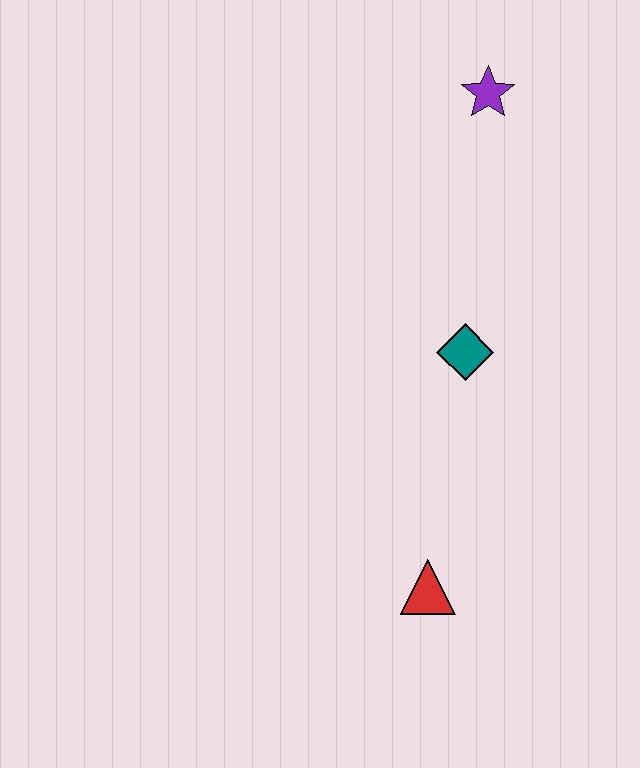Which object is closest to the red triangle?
The teal diamond is closest to the red triangle.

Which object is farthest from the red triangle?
The purple star is farthest from the red triangle.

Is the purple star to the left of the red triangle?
No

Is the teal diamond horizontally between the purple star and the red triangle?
Yes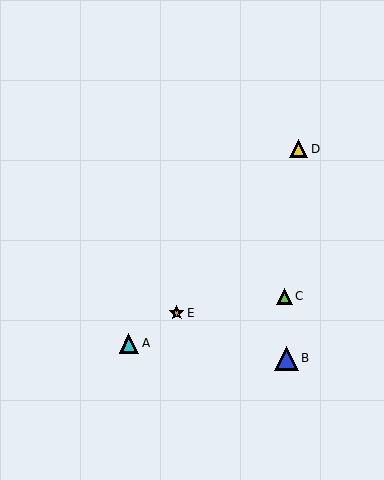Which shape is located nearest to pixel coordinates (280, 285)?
The lime triangle (labeled C) at (284, 296) is nearest to that location.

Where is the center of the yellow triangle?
The center of the yellow triangle is at (299, 149).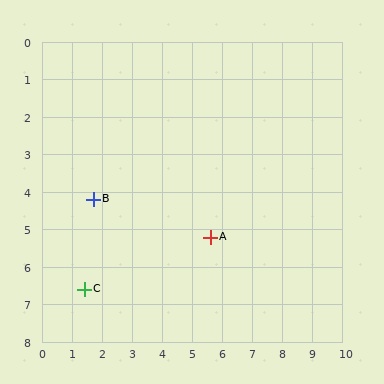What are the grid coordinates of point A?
Point A is at approximately (5.6, 5.2).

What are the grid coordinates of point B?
Point B is at approximately (1.7, 4.2).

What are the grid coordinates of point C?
Point C is at approximately (1.4, 6.6).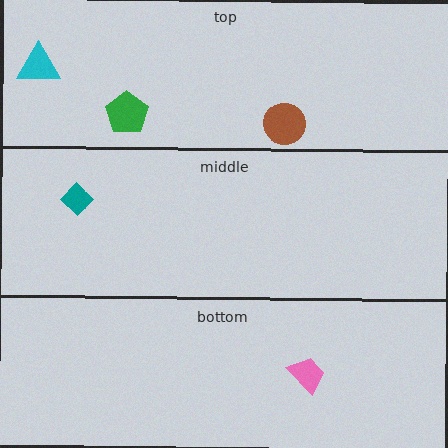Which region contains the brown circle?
The top region.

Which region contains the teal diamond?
The middle region.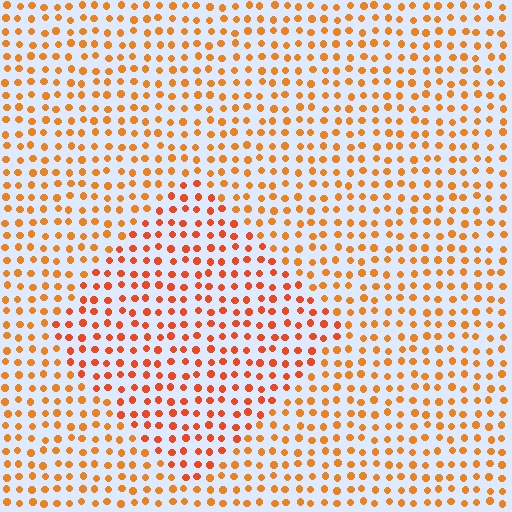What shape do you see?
I see a diamond.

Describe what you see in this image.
The image is filled with small orange elements in a uniform arrangement. A diamond-shaped region is visible where the elements are tinted to a slightly different hue, forming a subtle color boundary.